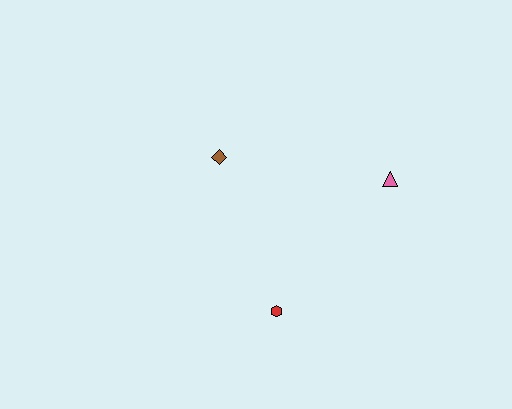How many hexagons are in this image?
There is 1 hexagon.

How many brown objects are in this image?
There is 1 brown object.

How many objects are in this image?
There are 3 objects.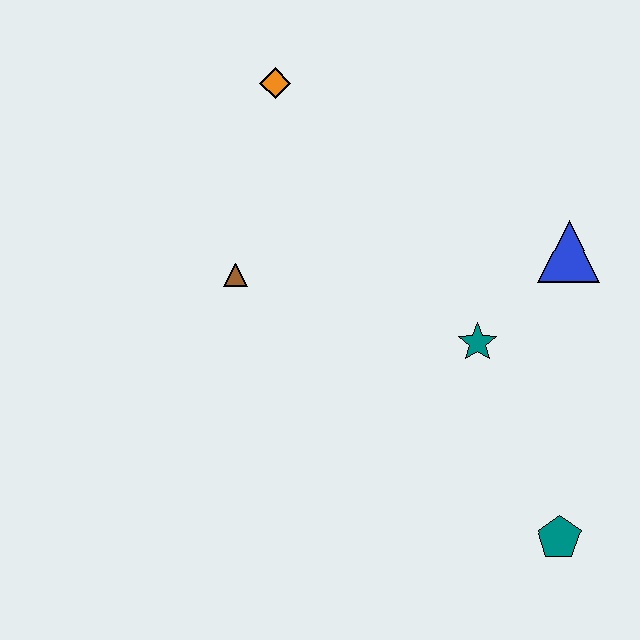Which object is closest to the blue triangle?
The teal star is closest to the blue triangle.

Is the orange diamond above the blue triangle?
Yes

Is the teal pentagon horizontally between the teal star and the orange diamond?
No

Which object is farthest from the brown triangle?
The teal pentagon is farthest from the brown triangle.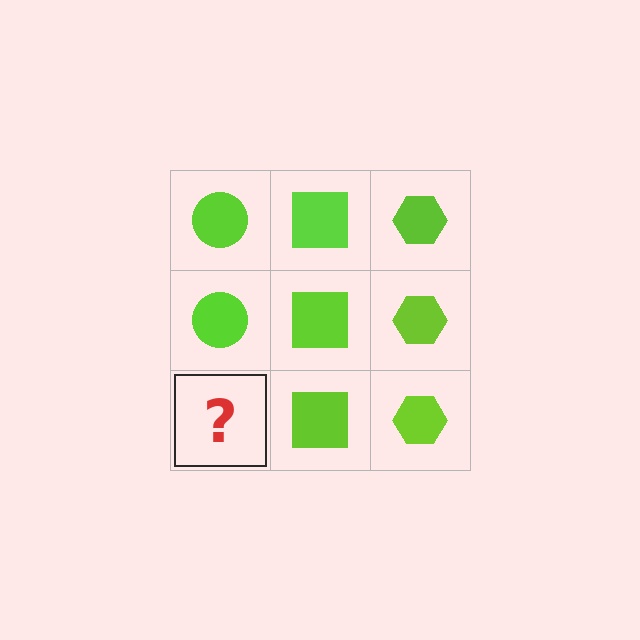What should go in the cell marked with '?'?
The missing cell should contain a lime circle.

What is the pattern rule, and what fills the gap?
The rule is that each column has a consistent shape. The gap should be filled with a lime circle.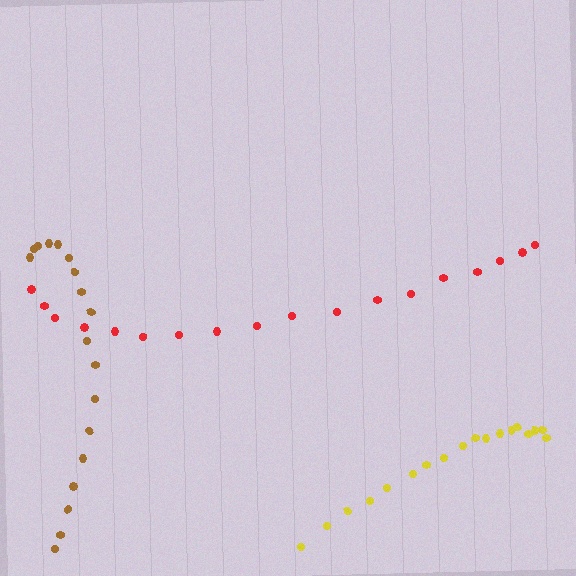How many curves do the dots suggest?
There are 3 distinct paths.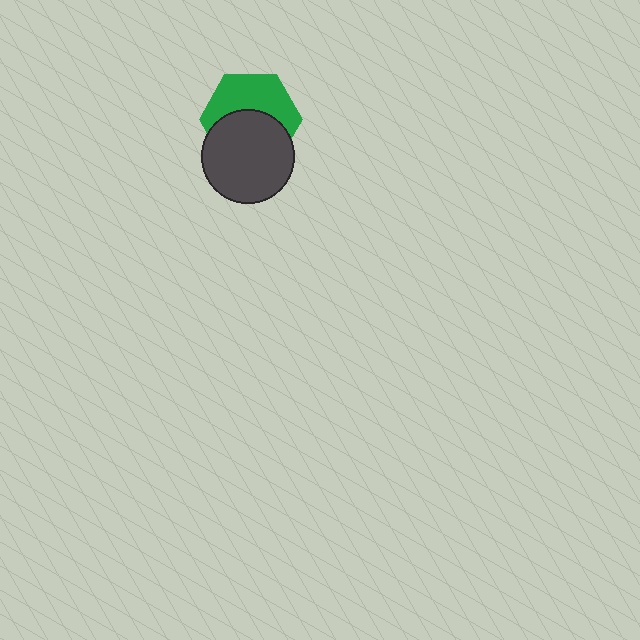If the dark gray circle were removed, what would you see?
You would see the complete green hexagon.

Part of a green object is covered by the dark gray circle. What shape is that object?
It is a hexagon.